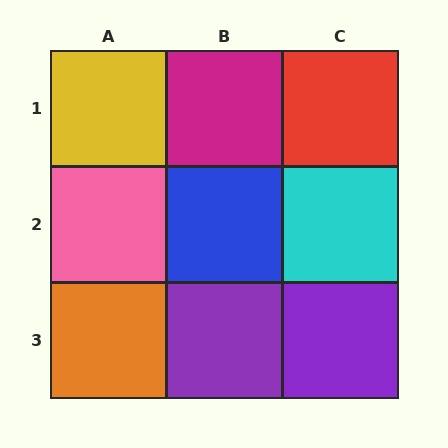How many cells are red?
1 cell is red.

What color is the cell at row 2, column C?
Cyan.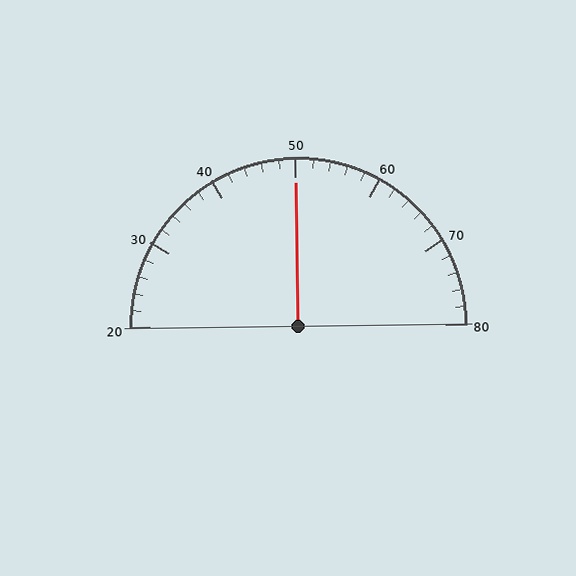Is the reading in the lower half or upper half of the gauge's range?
The reading is in the upper half of the range (20 to 80).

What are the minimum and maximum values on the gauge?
The gauge ranges from 20 to 80.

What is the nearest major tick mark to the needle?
The nearest major tick mark is 50.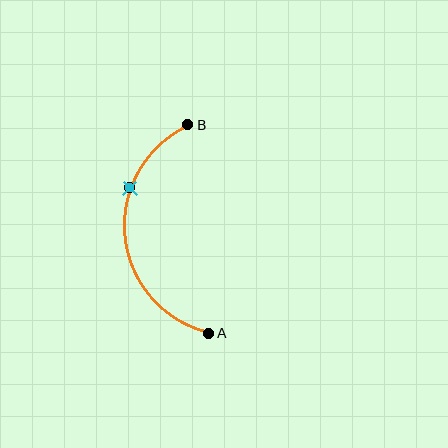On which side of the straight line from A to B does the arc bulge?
The arc bulges to the left of the straight line connecting A and B.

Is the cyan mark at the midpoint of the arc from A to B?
No. The cyan mark lies on the arc but is closer to endpoint B. The arc midpoint would be at the point on the curve equidistant along the arc from both A and B.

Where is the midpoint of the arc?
The arc midpoint is the point on the curve farthest from the straight line joining A and B. It sits to the left of that line.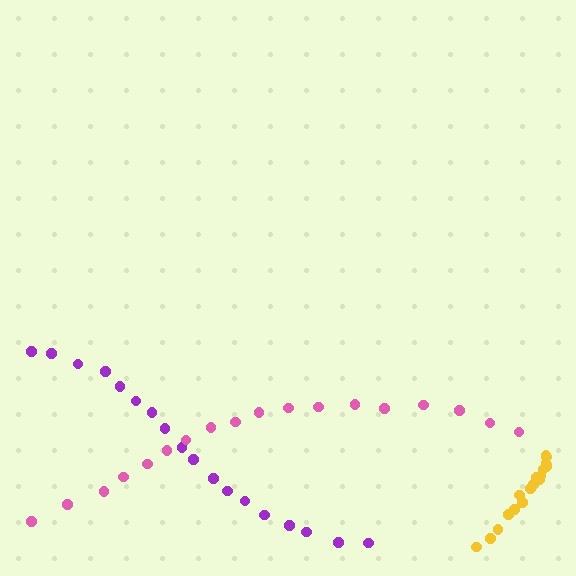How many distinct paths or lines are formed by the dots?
There are 3 distinct paths.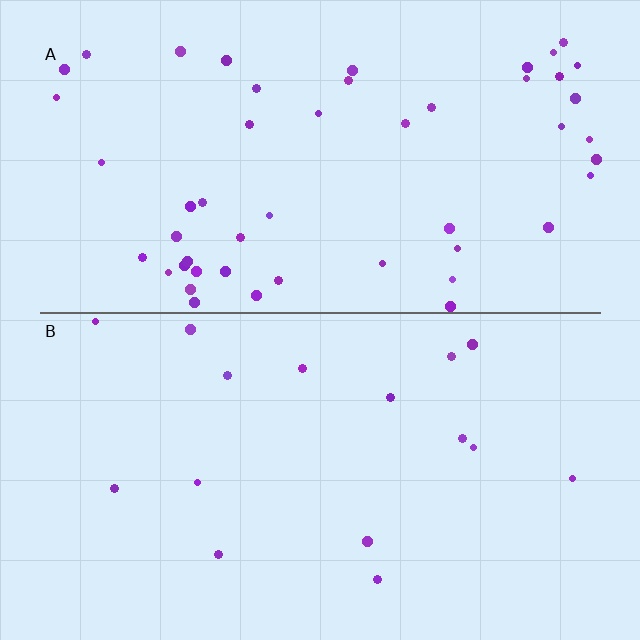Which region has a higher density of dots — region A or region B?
A (the top).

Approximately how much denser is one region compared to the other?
Approximately 3.2× — region A over region B.